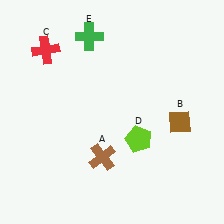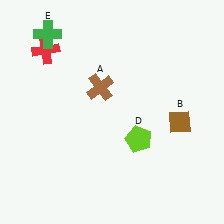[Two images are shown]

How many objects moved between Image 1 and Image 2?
2 objects moved between the two images.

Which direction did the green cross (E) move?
The green cross (E) moved left.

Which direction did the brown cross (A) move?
The brown cross (A) moved up.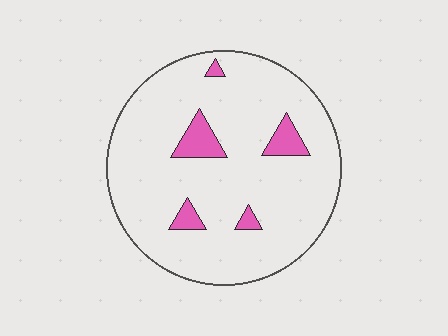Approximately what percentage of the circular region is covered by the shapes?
Approximately 10%.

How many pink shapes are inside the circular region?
5.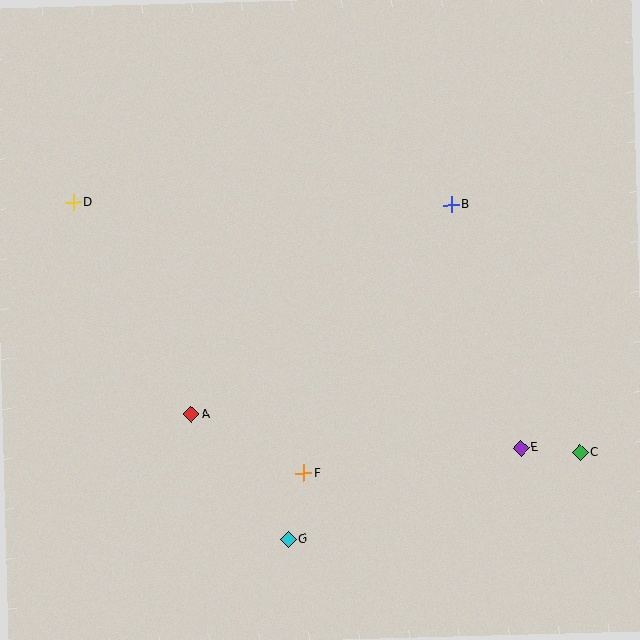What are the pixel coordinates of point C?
Point C is at (580, 452).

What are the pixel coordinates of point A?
Point A is at (191, 414).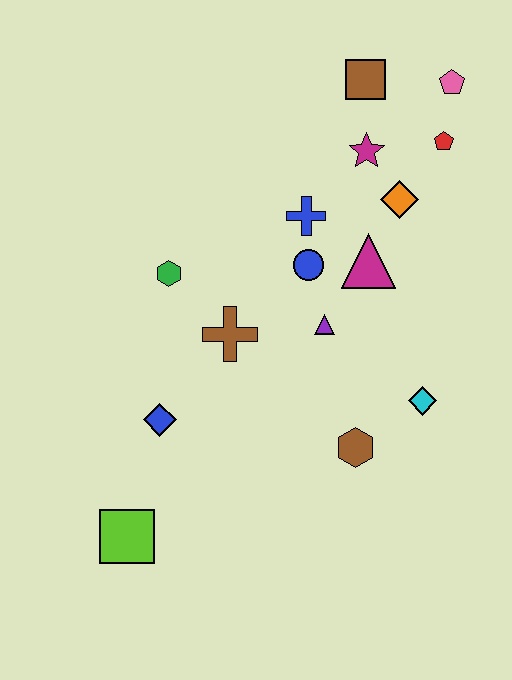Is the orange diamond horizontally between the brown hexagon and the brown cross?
No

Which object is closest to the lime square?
The blue diamond is closest to the lime square.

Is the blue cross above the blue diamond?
Yes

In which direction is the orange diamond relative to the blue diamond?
The orange diamond is to the right of the blue diamond.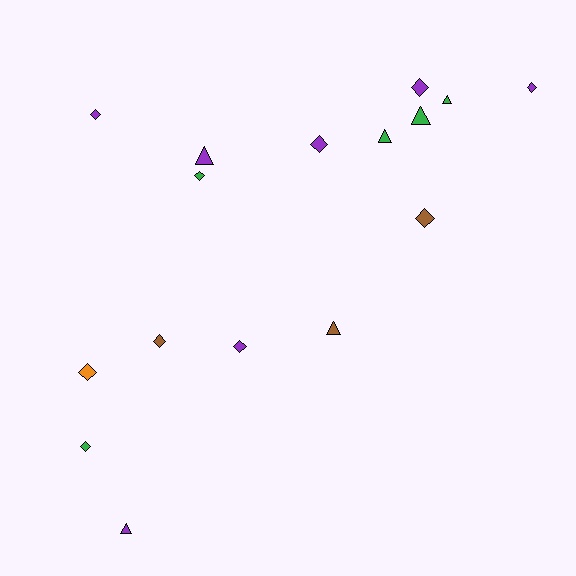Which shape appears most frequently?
Diamond, with 10 objects.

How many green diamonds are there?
There are 2 green diamonds.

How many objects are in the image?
There are 16 objects.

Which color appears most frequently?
Purple, with 7 objects.